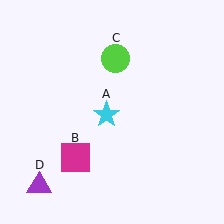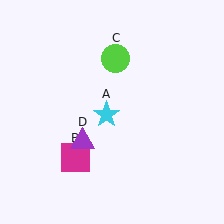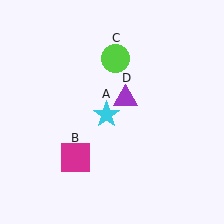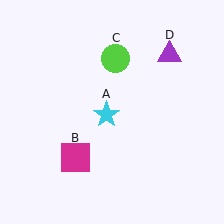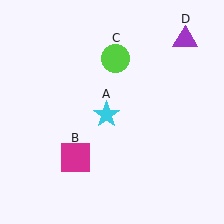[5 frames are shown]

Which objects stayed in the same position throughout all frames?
Cyan star (object A) and magenta square (object B) and lime circle (object C) remained stationary.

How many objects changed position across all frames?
1 object changed position: purple triangle (object D).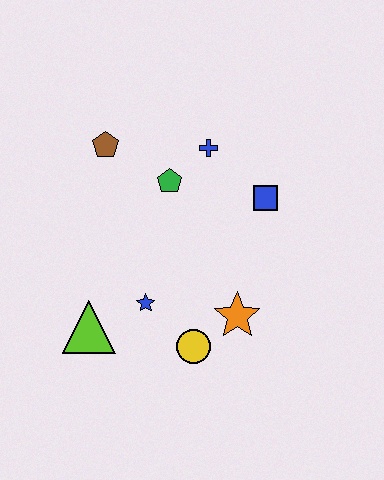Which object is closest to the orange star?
The yellow circle is closest to the orange star.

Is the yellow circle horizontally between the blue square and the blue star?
Yes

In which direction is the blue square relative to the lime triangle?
The blue square is to the right of the lime triangle.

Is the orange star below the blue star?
Yes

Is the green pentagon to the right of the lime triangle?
Yes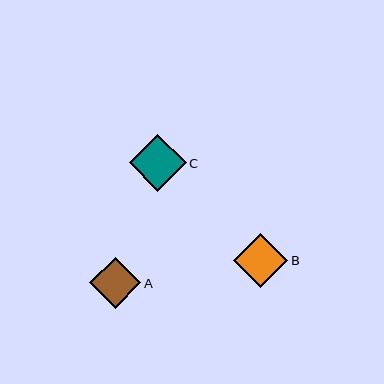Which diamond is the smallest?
Diamond A is the smallest with a size of approximately 51 pixels.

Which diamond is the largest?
Diamond C is the largest with a size of approximately 57 pixels.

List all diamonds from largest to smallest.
From largest to smallest: C, B, A.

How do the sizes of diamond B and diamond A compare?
Diamond B and diamond A are approximately the same size.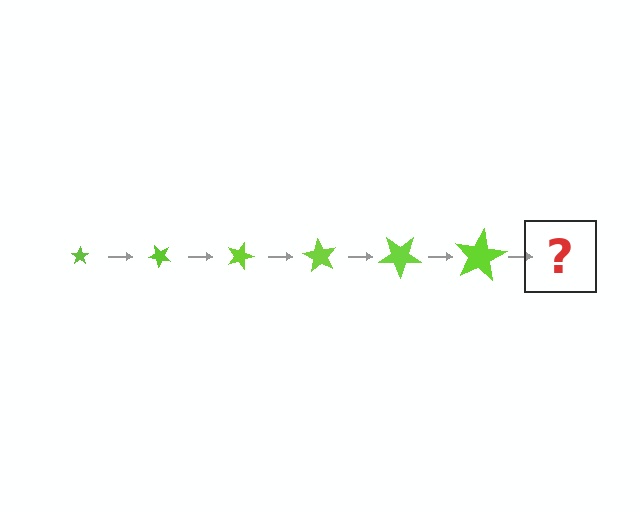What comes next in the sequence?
The next element should be a star, larger than the previous one and rotated 270 degrees from the start.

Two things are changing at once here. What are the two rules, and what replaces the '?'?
The two rules are that the star grows larger each step and it rotates 45 degrees each step. The '?' should be a star, larger than the previous one and rotated 270 degrees from the start.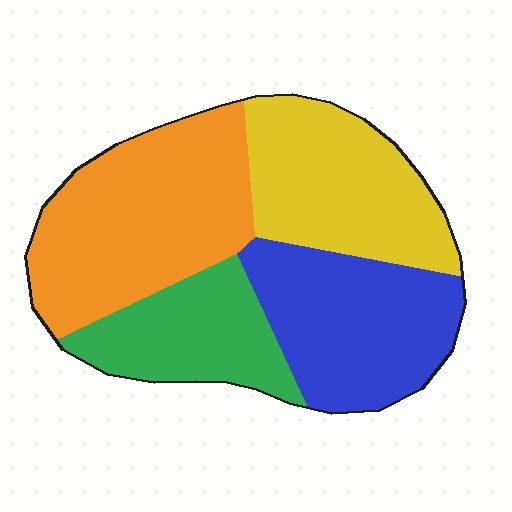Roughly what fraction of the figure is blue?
Blue takes up between a quarter and a half of the figure.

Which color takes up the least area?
Green, at roughly 20%.